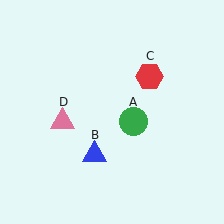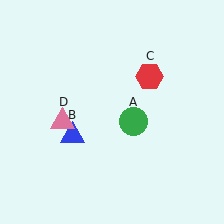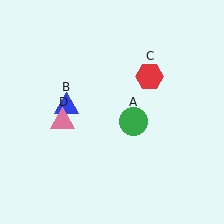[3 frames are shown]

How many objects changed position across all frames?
1 object changed position: blue triangle (object B).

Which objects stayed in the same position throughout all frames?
Green circle (object A) and red hexagon (object C) and pink triangle (object D) remained stationary.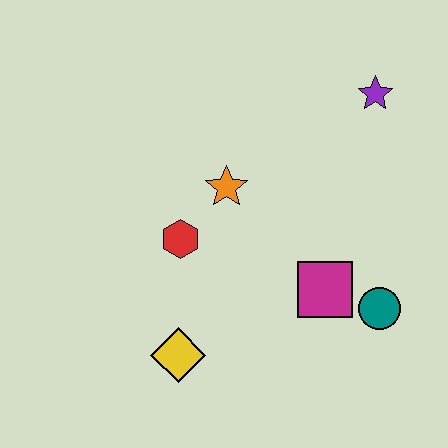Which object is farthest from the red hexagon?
The purple star is farthest from the red hexagon.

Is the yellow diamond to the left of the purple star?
Yes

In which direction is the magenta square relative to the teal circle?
The magenta square is to the left of the teal circle.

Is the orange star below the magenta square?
No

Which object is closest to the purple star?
The orange star is closest to the purple star.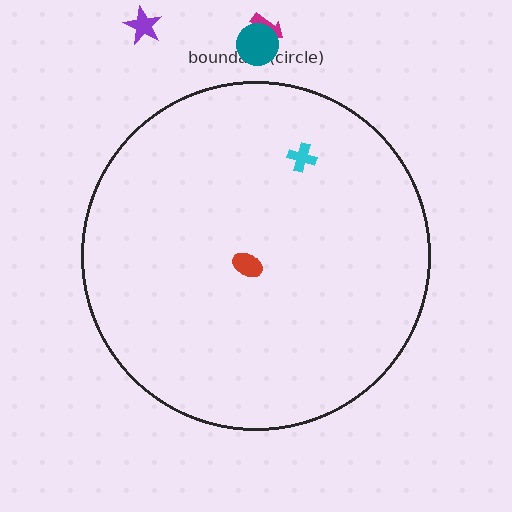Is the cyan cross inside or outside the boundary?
Inside.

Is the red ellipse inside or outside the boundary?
Inside.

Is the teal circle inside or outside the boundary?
Outside.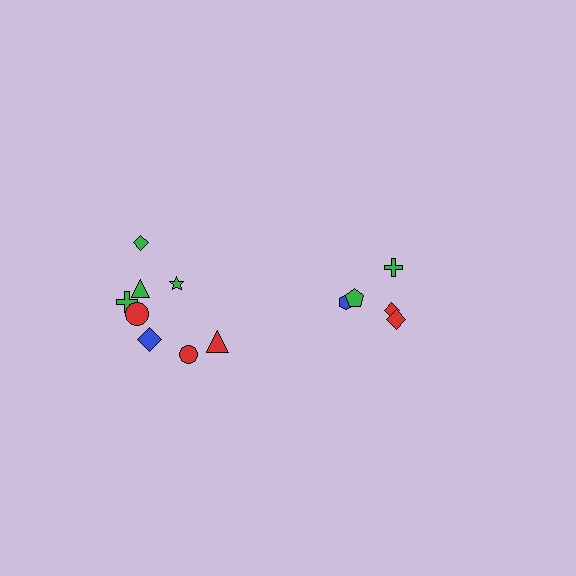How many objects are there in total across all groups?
There are 13 objects.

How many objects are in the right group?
There are 5 objects.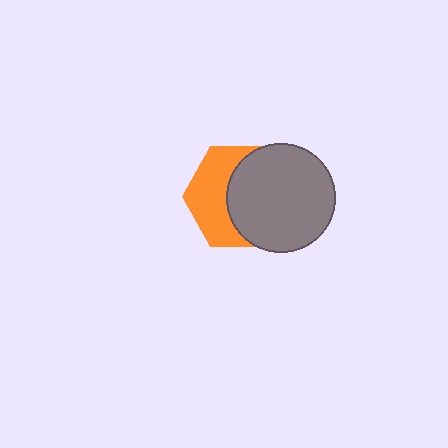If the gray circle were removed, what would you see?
You would see the complete orange hexagon.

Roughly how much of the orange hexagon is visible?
About half of it is visible (roughly 46%).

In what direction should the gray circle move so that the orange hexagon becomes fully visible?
The gray circle should move right. That is the shortest direction to clear the overlap and leave the orange hexagon fully visible.